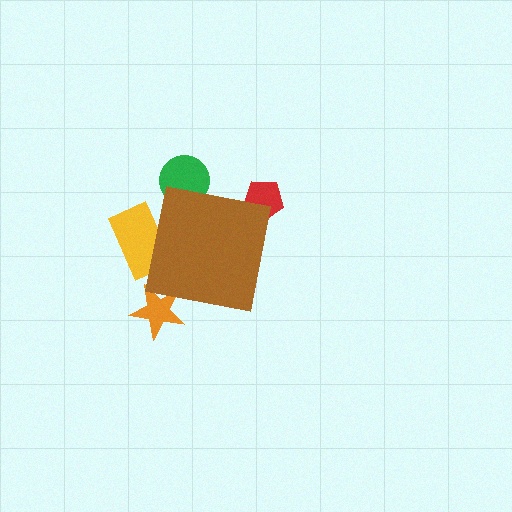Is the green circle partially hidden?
Yes, the green circle is partially hidden behind the brown square.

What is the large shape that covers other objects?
A brown square.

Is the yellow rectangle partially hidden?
Yes, the yellow rectangle is partially hidden behind the brown square.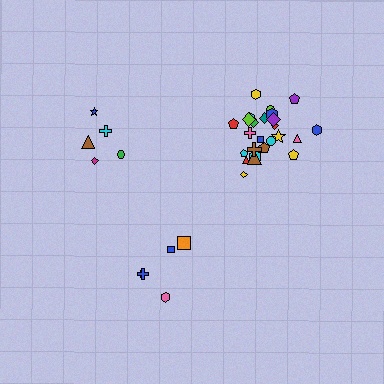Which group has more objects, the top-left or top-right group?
The top-right group.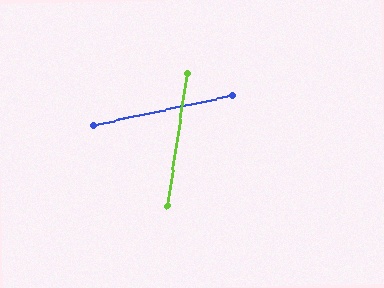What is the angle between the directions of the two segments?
Approximately 69 degrees.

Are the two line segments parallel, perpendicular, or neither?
Neither parallel nor perpendicular — they differ by about 69°.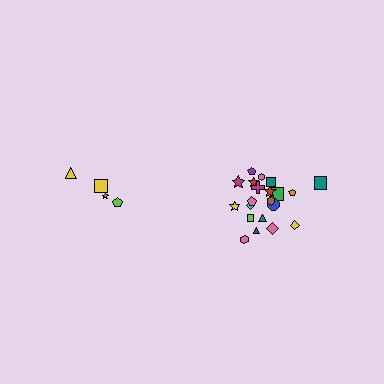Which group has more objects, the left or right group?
The right group.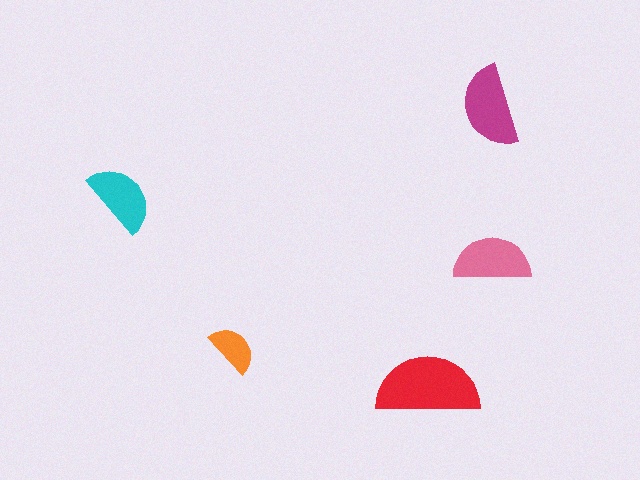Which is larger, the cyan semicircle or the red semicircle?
The red one.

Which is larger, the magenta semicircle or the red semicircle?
The red one.